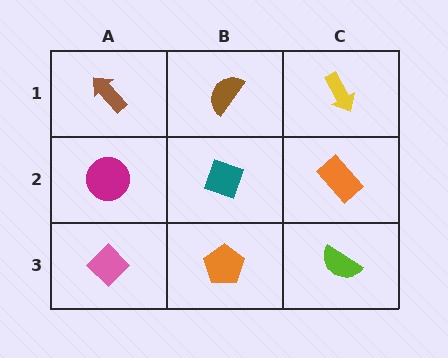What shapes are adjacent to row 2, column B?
A brown semicircle (row 1, column B), an orange pentagon (row 3, column B), a magenta circle (row 2, column A), an orange rectangle (row 2, column C).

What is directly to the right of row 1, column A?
A brown semicircle.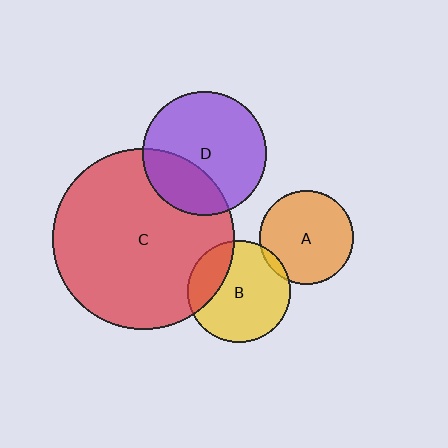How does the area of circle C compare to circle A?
Approximately 3.7 times.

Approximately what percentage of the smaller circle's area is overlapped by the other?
Approximately 5%.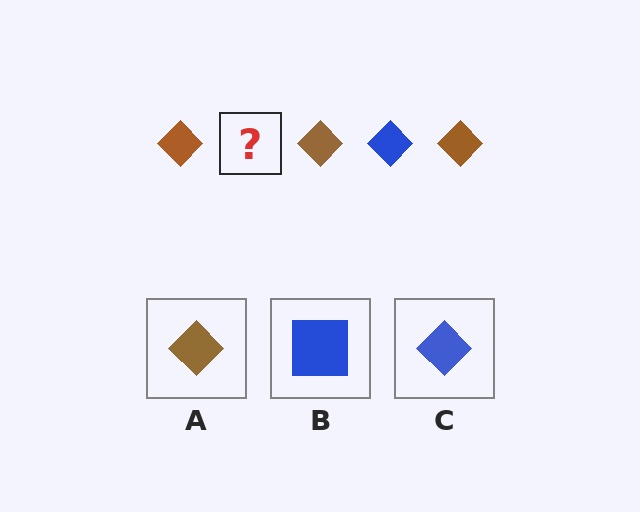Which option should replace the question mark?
Option C.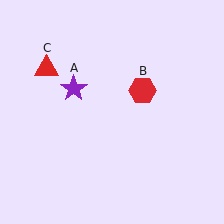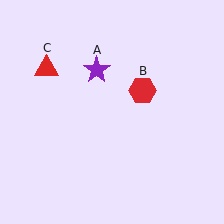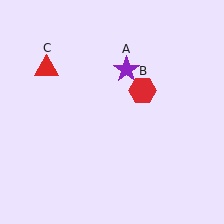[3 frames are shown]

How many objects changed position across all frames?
1 object changed position: purple star (object A).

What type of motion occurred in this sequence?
The purple star (object A) rotated clockwise around the center of the scene.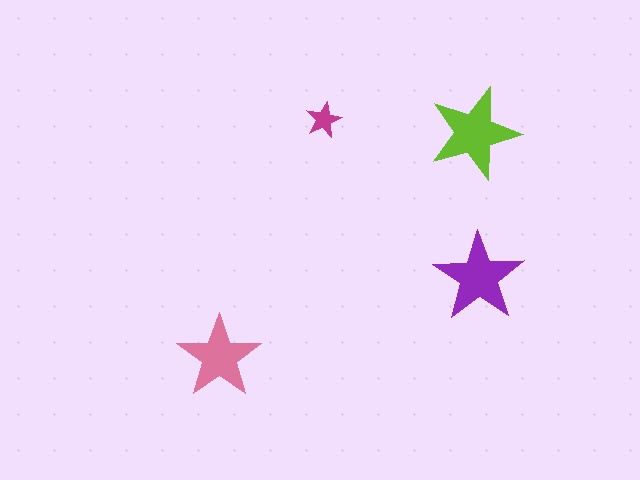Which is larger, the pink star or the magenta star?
The pink one.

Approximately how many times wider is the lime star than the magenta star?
About 2.5 times wider.